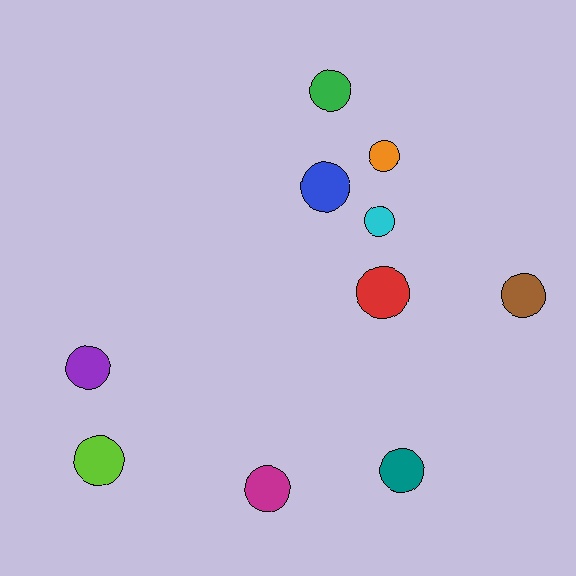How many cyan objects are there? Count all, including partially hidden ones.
There is 1 cyan object.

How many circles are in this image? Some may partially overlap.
There are 10 circles.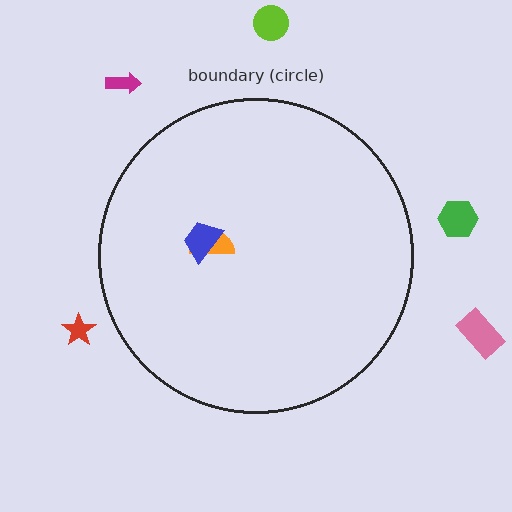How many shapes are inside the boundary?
2 inside, 5 outside.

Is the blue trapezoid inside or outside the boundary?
Inside.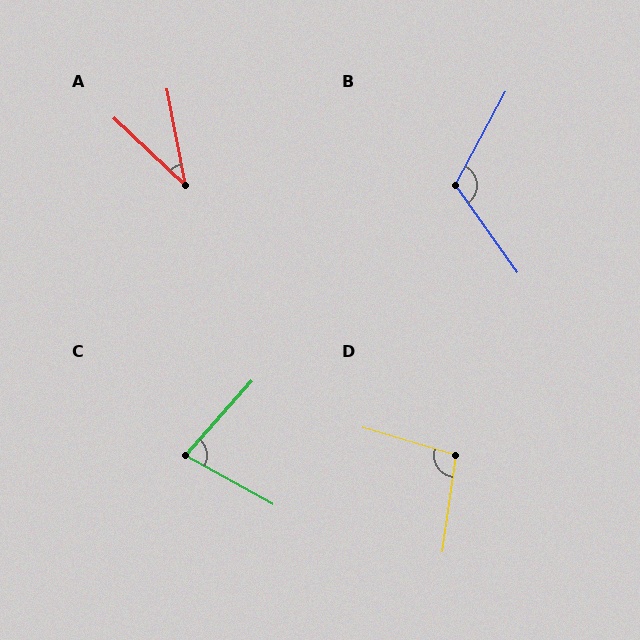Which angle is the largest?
B, at approximately 116 degrees.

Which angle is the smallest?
A, at approximately 36 degrees.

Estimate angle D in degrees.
Approximately 99 degrees.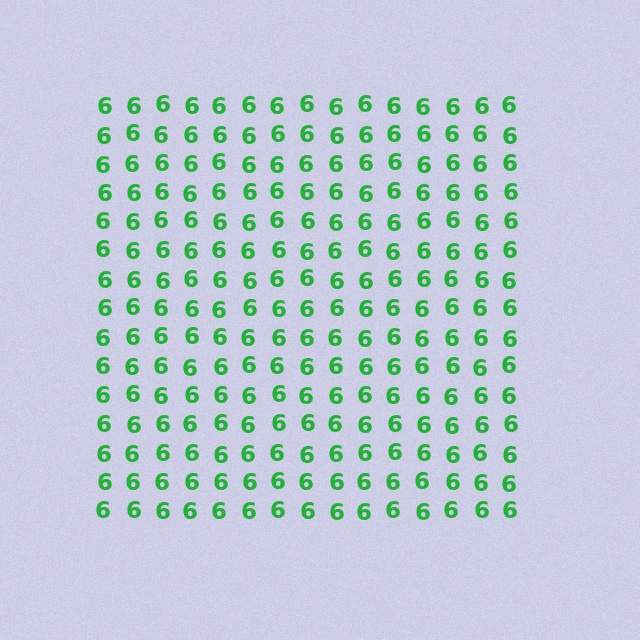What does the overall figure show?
The overall figure shows a square.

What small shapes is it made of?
It is made of small digit 6's.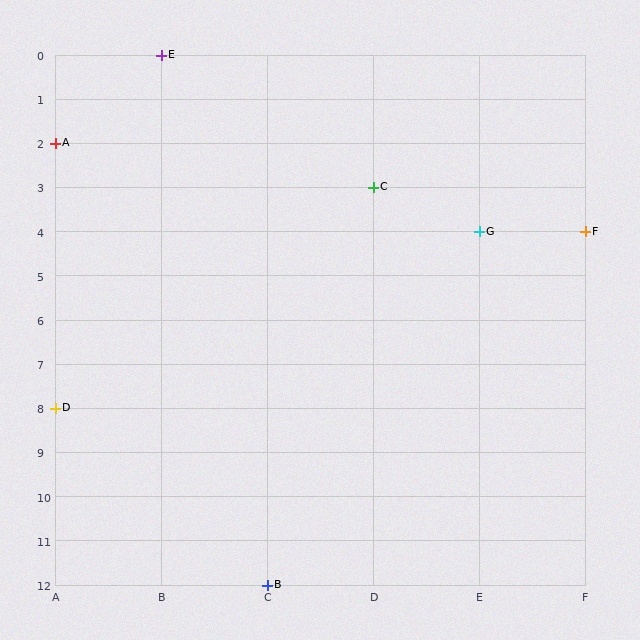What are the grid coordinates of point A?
Point A is at grid coordinates (A, 2).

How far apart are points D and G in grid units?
Points D and G are 4 columns and 4 rows apart (about 5.7 grid units diagonally).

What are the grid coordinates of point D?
Point D is at grid coordinates (A, 8).